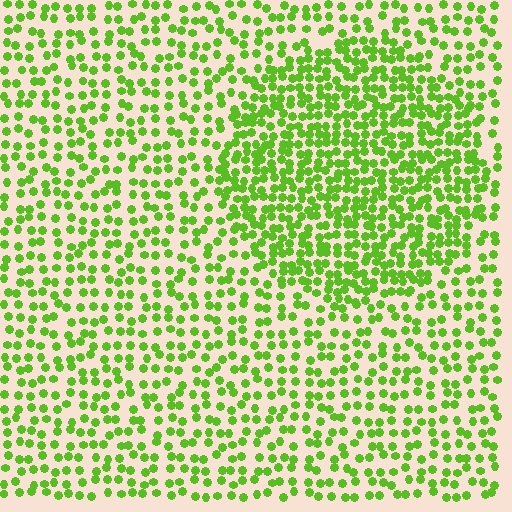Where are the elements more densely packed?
The elements are more densely packed inside the circle boundary.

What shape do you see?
I see a circle.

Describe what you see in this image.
The image contains small lime elements arranged at two different densities. A circle-shaped region is visible where the elements are more densely packed than the surrounding area.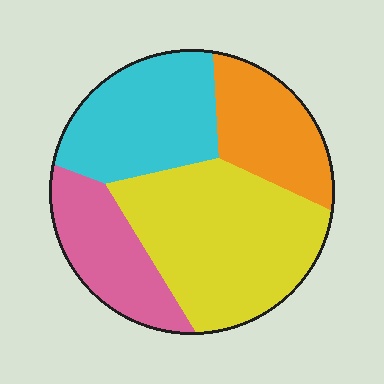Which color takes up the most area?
Yellow, at roughly 40%.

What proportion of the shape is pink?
Pink covers about 20% of the shape.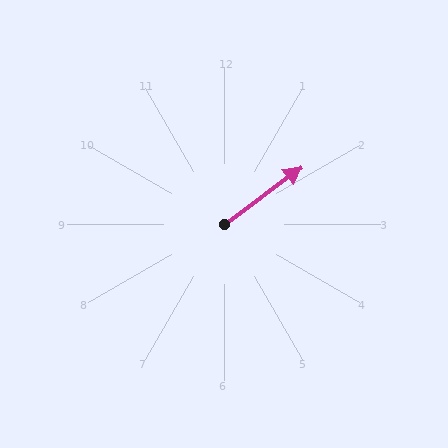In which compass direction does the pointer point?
Northeast.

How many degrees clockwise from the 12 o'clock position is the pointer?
Approximately 54 degrees.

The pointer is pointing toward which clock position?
Roughly 2 o'clock.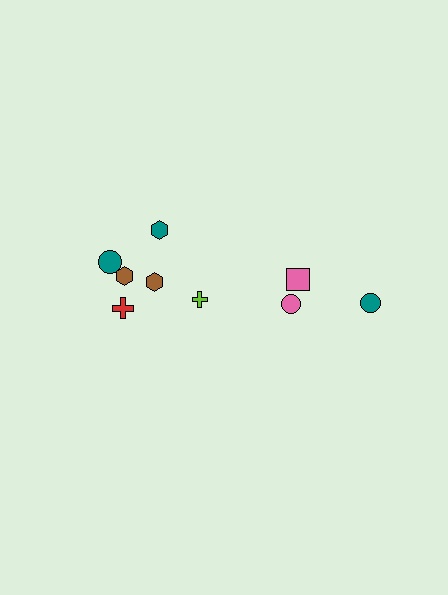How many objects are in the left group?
There are 6 objects.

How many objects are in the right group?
There are 3 objects.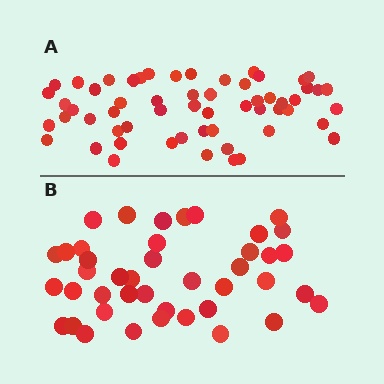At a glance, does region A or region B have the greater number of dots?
Region A (the top region) has more dots.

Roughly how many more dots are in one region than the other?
Region A has approximately 15 more dots than region B.